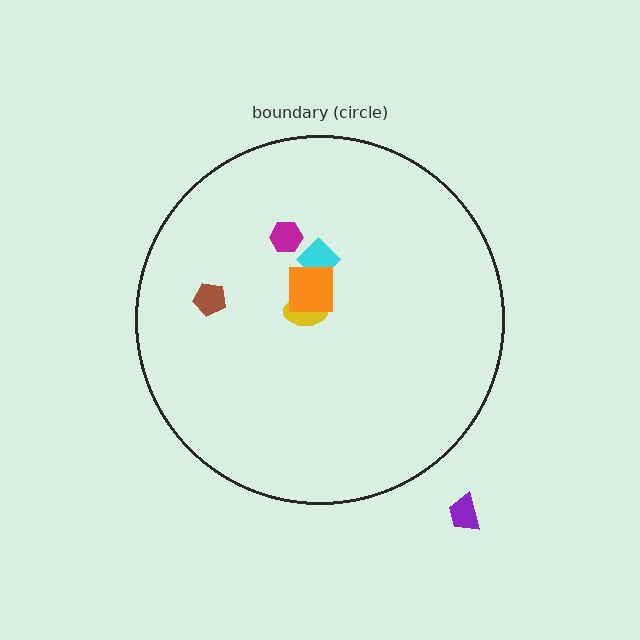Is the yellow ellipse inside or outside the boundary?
Inside.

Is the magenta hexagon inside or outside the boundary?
Inside.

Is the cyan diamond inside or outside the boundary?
Inside.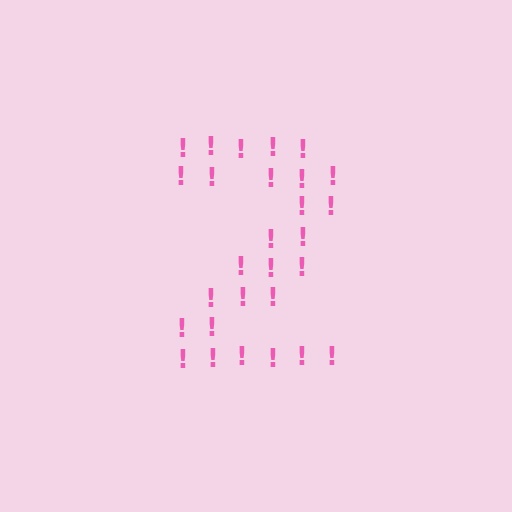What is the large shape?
The large shape is the digit 2.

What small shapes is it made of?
It is made of small exclamation marks.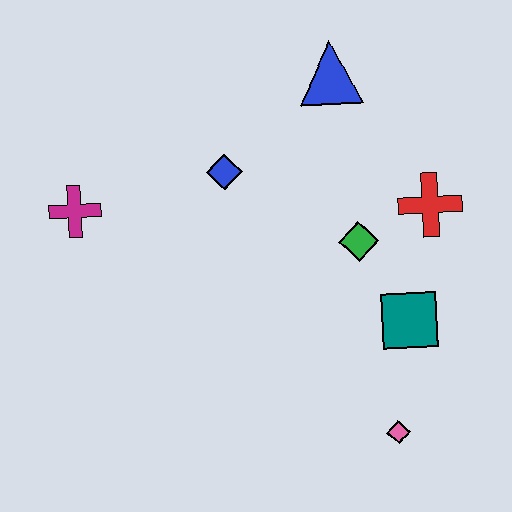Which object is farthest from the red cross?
The magenta cross is farthest from the red cross.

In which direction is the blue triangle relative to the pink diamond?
The blue triangle is above the pink diamond.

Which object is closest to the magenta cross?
The blue diamond is closest to the magenta cross.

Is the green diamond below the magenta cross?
Yes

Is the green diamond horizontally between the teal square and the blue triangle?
Yes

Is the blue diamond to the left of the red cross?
Yes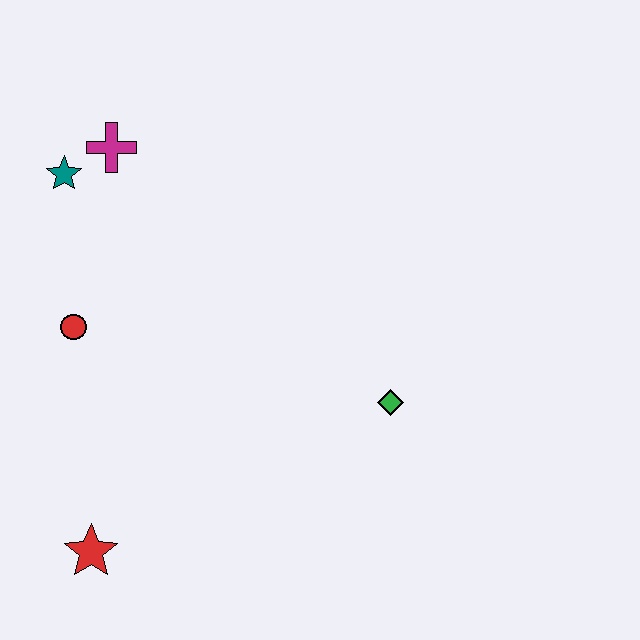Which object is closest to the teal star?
The magenta cross is closest to the teal star.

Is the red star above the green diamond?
No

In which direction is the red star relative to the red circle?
The red star is below the red circle.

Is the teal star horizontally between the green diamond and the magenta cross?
No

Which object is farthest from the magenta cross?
The red star is farthest from the magenta cross.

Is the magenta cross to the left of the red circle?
No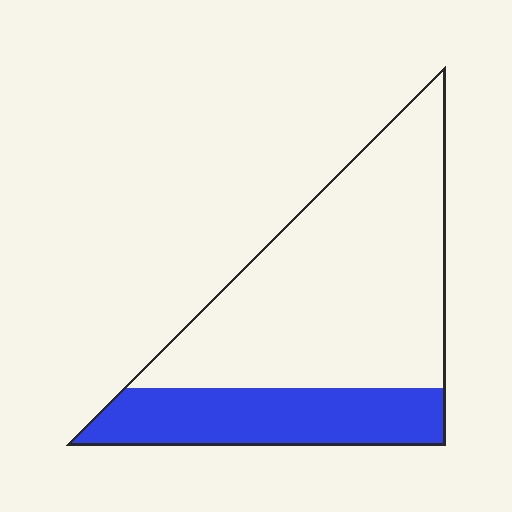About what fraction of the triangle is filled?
About one quarter (1/4).